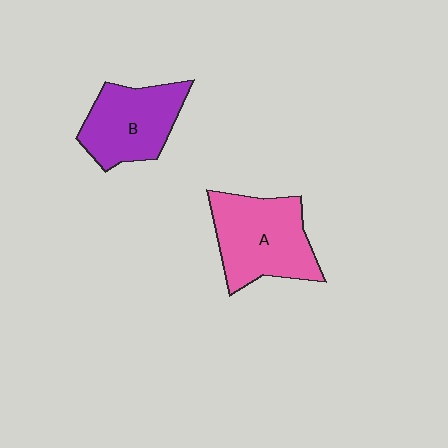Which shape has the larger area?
Shape A (pink).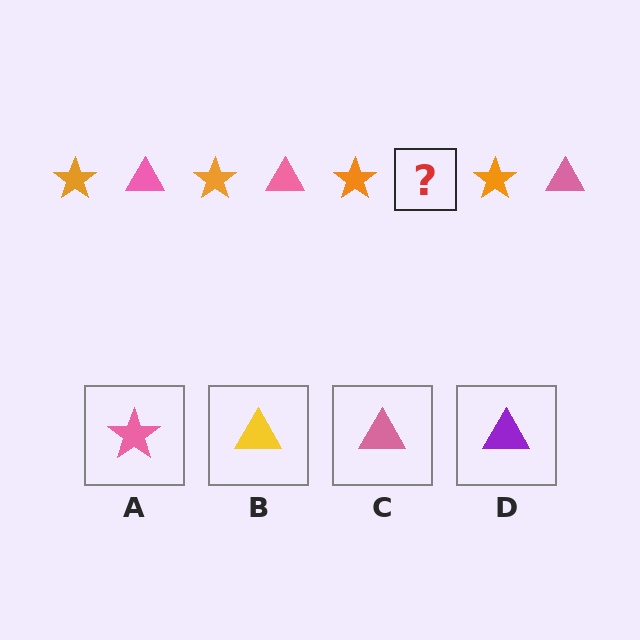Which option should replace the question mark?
Option C.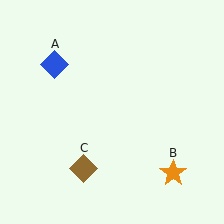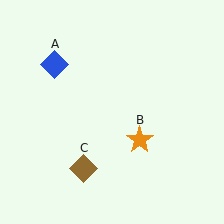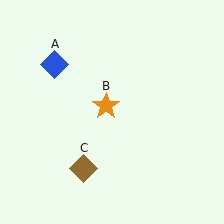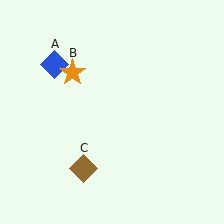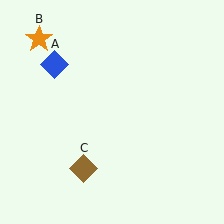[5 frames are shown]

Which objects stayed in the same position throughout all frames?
Blue diamond (object A) and brown diamond (object C) remained stationary.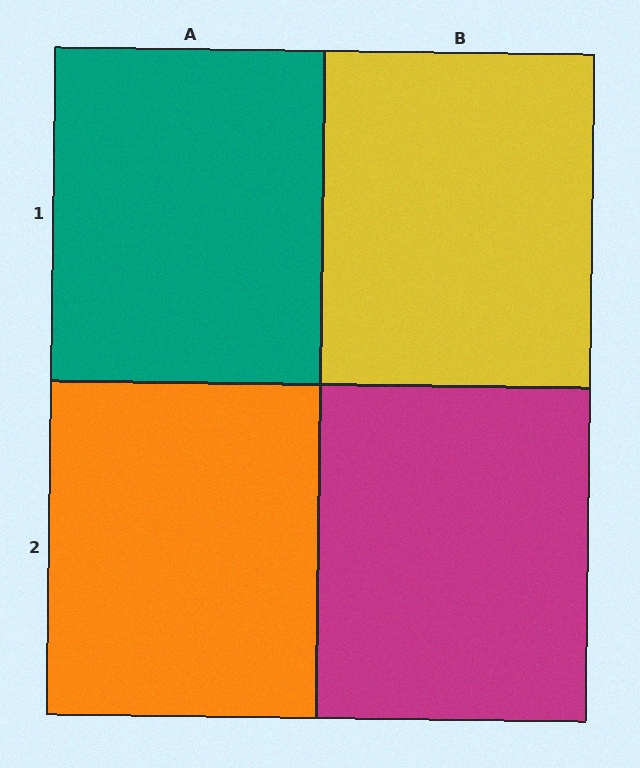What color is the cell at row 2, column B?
Magenta.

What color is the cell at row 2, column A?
Orange.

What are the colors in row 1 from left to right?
Teal, yellow.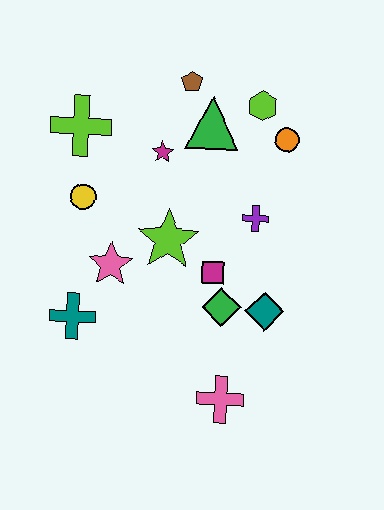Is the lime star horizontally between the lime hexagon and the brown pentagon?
No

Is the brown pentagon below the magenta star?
No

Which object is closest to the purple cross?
The magenta square is closest to the purple cross.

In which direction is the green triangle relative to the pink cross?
The green triangle is above the pink cross.